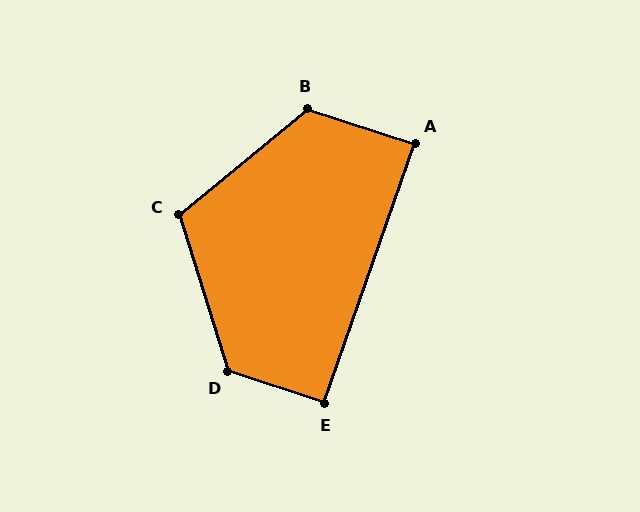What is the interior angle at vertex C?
Approximately 112 degrees (obtuse).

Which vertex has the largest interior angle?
D, at approximately 126 degrees.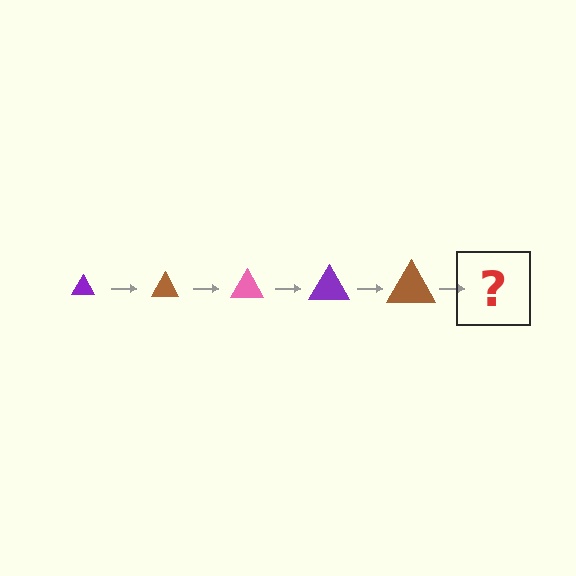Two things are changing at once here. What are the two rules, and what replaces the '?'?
The two rules are that the triangle grows larger each step and the color cycles through purple, brown, and pink. The '?' should be a pink triangle, larger than the previous one.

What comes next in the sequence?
The next element should be a pink triangle, larger than the previous one.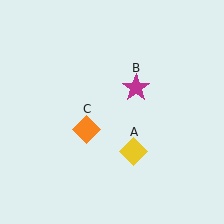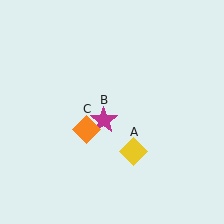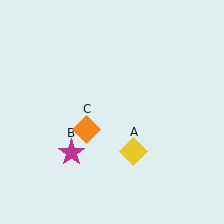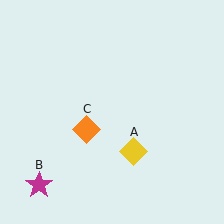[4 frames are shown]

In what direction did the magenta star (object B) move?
The magenta star (object B) moved down and to the left.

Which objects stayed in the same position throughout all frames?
Yellow diamond (object A) and orange diamond (object C) remained stationary.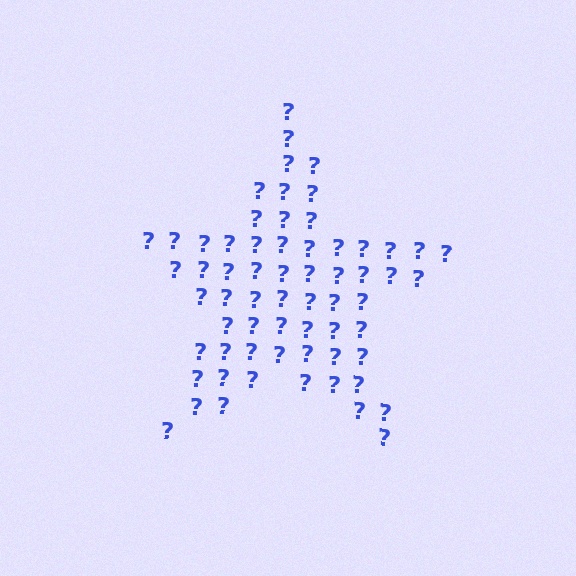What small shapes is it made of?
It is made of small question marks.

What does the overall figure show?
The overall figure shows a star.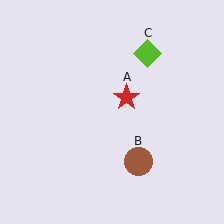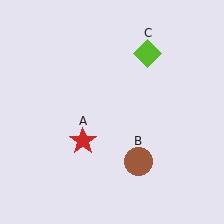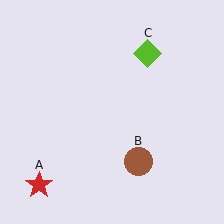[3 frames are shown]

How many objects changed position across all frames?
1 object changed position: red star (object A).